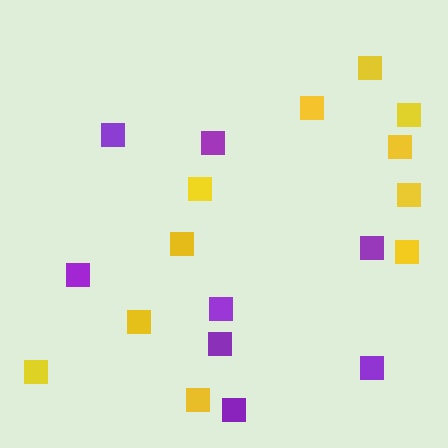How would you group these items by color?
There are 2 groups: one group of yellow squares (11) and one group of purple squares (8).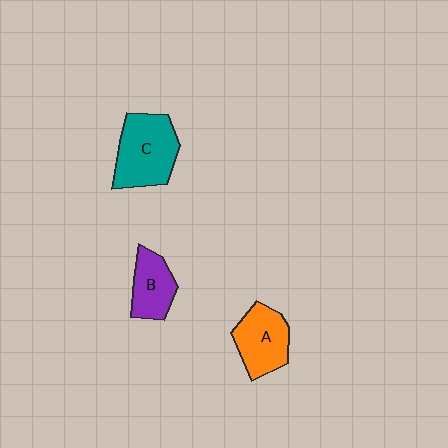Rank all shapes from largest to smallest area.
From largest to smallest: C (teal), A (orange), B (purple).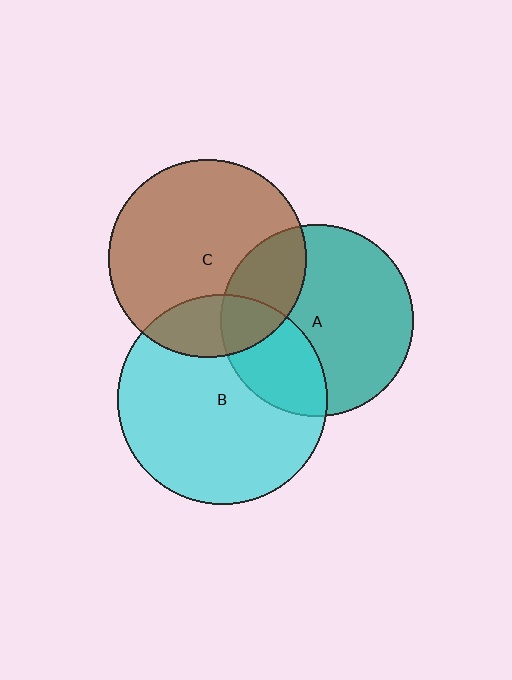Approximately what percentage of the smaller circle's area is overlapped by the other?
Approximately 20%.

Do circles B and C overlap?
Yes.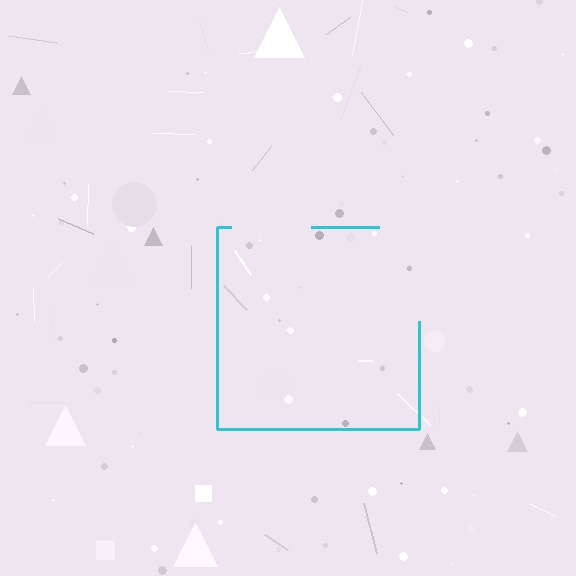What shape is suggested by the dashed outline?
The dashed outline suggests a square.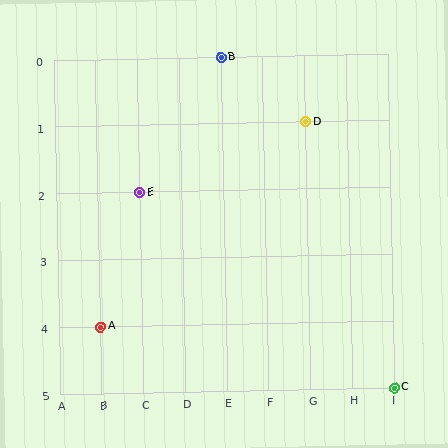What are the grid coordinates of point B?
Point B is at grid coordinates (E, 0).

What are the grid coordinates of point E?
Point E is at grid coordinates (C, 2).